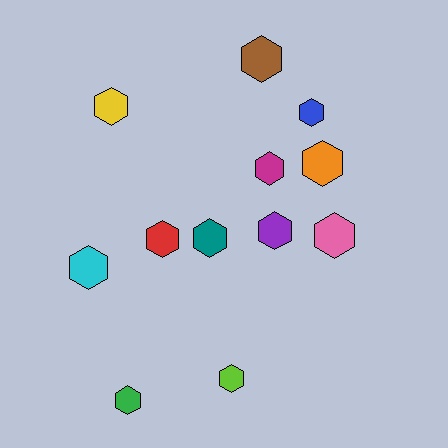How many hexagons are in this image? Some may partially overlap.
There are 12 hexagons.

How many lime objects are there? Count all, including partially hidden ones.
There is 1 lime object.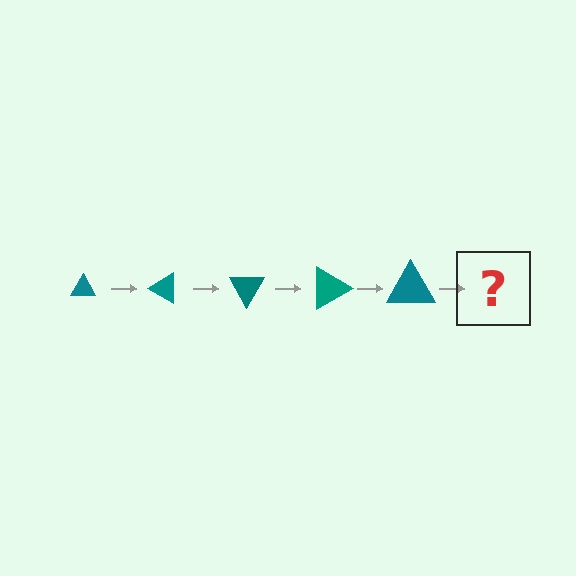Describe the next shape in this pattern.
It should be a triangle, larger than the previous one and rotated 150 degrees from the start.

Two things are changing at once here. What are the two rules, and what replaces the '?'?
The two rules are that the triangle grows larger each step and it rotates 30 degrees each step. The '?' should be a triangle, larger than the previous one and rotated 150 degrees from the start.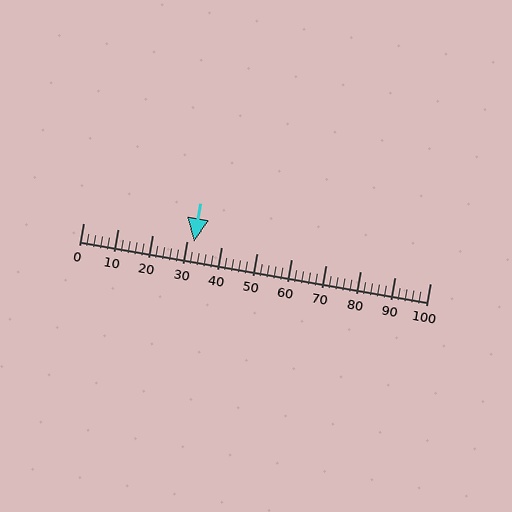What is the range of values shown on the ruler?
The ruler shows values from 0 to 100.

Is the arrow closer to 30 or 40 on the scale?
The arrow is closer to 30.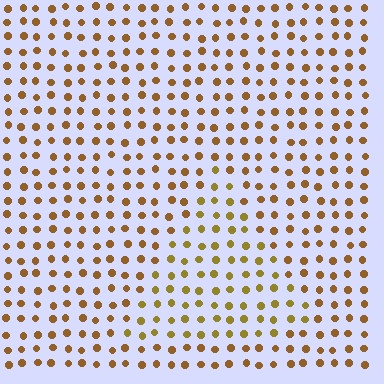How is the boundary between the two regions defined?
The boundary is defined purely by a slight shift in hue (about 20 degrees). Spacing, size, and orientation are identical on both sides.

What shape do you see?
I see a triangle.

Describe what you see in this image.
The image is filled with small brown elements in a uniform arrangement. A triangle-shaped region is visible where the elements are tinted to a slightly different hue, forming a subtle color boundary.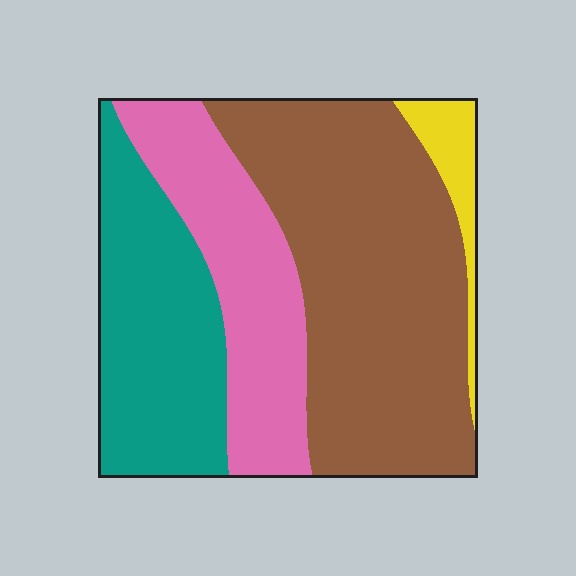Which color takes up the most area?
Brown, at roughly 45%.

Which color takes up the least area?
Yellow, at roughly 5%.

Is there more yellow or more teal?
Teal.